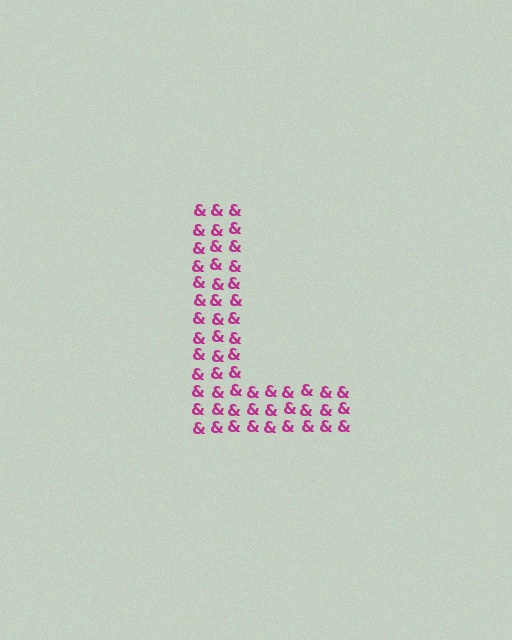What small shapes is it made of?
It is made of small ampersands.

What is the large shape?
The large shape is the letter L.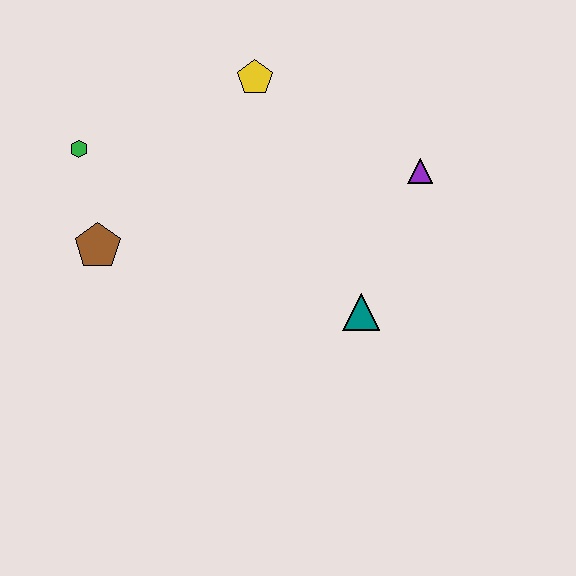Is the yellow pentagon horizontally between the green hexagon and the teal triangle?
Yes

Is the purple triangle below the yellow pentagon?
Yes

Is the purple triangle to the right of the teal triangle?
Yes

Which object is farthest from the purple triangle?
The green hexagon is farthest from the purple triangle.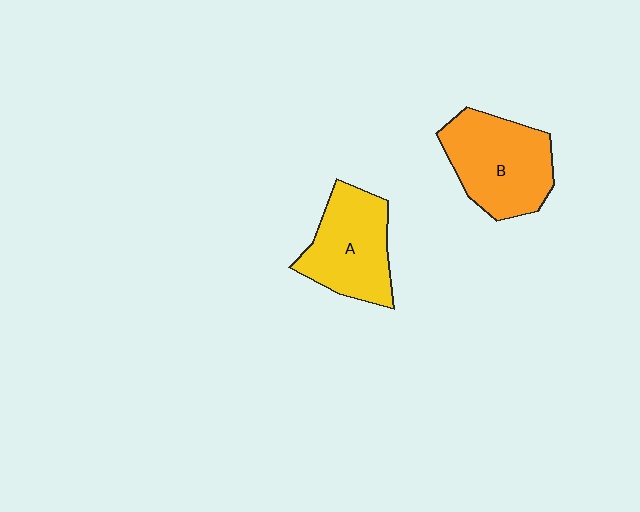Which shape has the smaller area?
Shape A (yellow).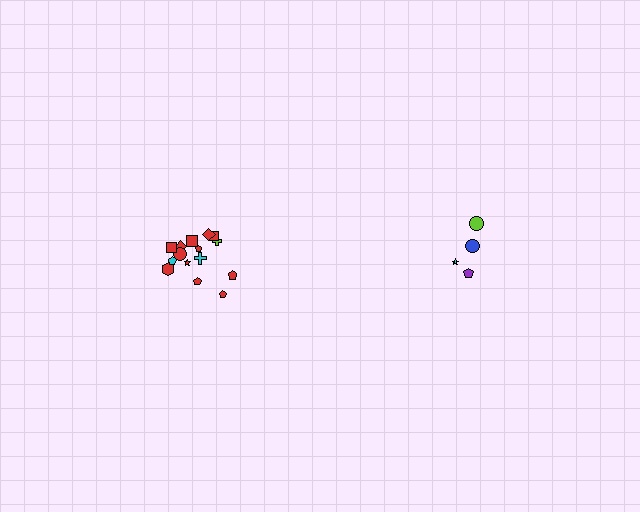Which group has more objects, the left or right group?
The left group.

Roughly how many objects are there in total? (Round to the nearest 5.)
Roughly 20 objects in total.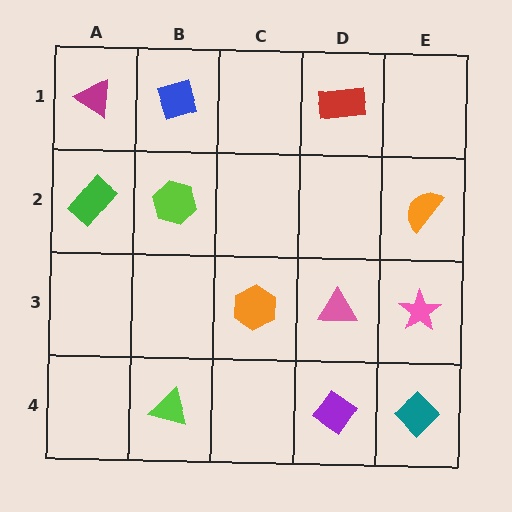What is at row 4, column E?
A teal diamond.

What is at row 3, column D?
A pink triangle.